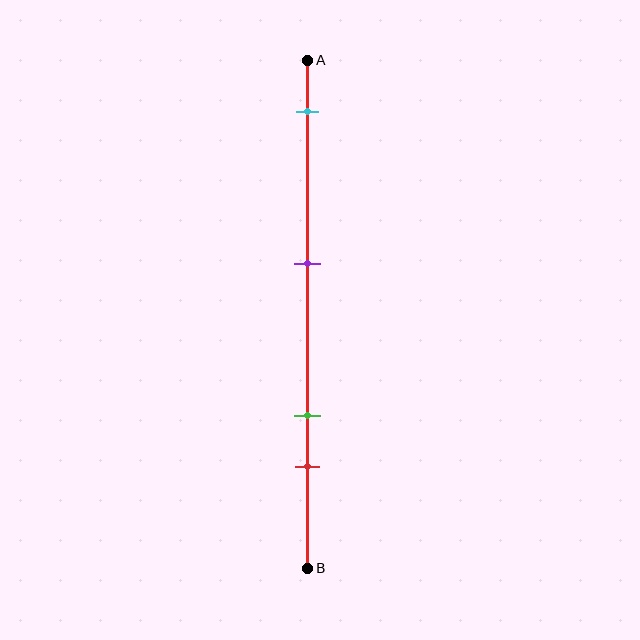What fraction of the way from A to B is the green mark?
The green mark is approximately 70% (0.7) of the way from A to B.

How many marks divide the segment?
There are 4 marks dividing the segment.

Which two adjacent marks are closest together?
The green and red marks are the closest adjacent pair.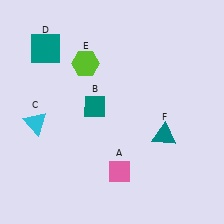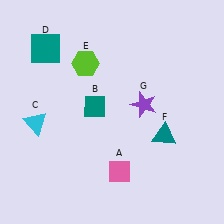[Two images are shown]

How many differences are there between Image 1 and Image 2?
There is 1 difference between the two images.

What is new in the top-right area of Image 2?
A purple star (G) was added in the top-right area of Image 2.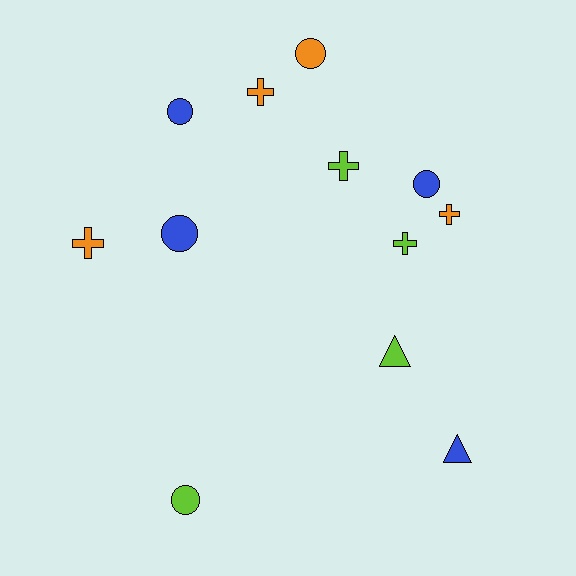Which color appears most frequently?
Lime, with 4 objects.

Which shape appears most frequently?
Circle, with 5 objects.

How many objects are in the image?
There are 12 objects.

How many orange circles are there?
There is 1 orange circle.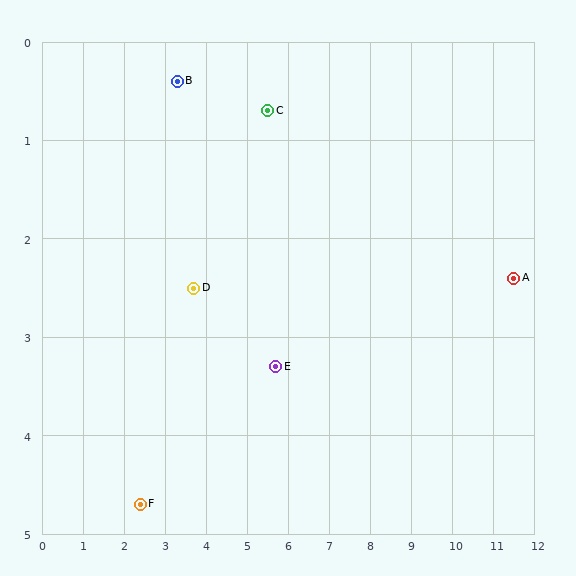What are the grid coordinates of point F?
Point F is at approximately (2.4, 4.7).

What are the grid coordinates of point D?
Point D is at approximately (3.7, 2.5).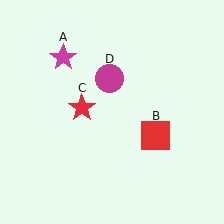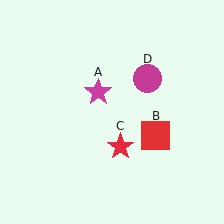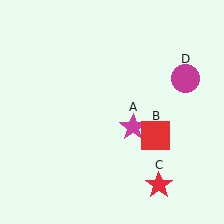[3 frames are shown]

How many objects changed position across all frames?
3 objects changed position: magenta star (object A), red star (object C), magenta circle (object D).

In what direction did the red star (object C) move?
The red star (object C) moved down and to the right.